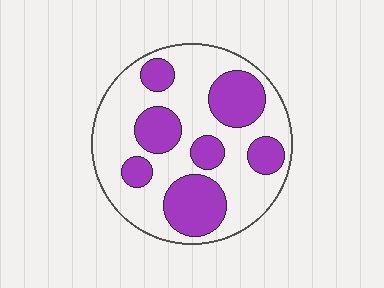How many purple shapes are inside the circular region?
7.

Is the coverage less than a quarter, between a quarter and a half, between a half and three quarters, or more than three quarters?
Between a quarter and a half.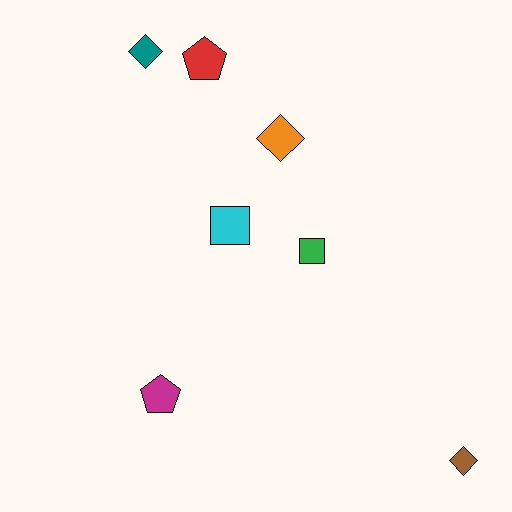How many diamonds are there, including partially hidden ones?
There are 3 diamonds.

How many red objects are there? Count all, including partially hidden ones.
There is 1 red object.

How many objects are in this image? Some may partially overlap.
There are 7 objects.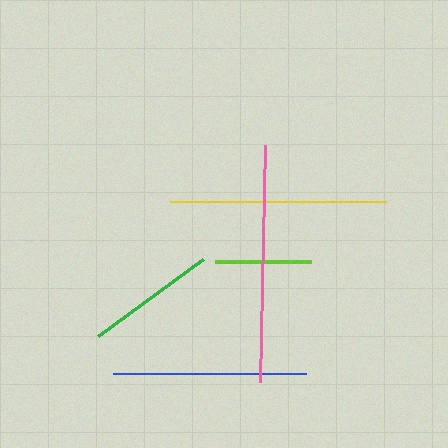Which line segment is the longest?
The pink line is the longest at approximately 237 pixels.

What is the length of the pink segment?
The pink segment is approximately 237 pixels long.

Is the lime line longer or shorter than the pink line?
The pink line is longer than the lime line.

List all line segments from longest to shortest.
From longest to shortest: pink, yellow, blue, green, lime.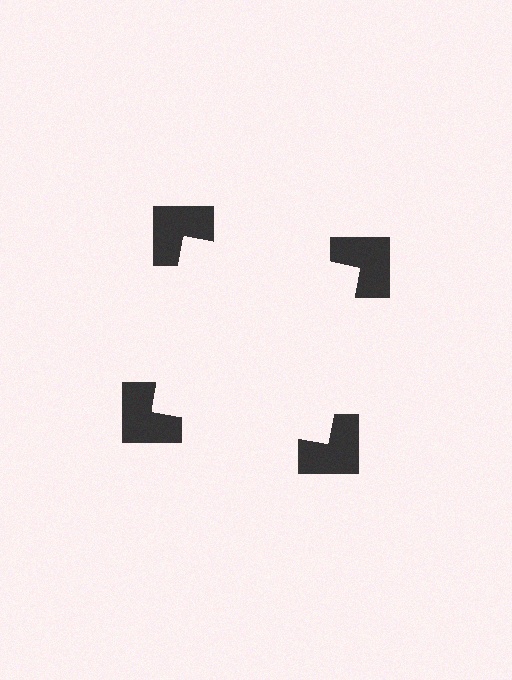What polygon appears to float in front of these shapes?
An illusory square — its edges are inferred from the aligned wedge cuts in the notched squares, not physically drawn.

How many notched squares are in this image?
There are 4 — one at each vertex of the illusory square.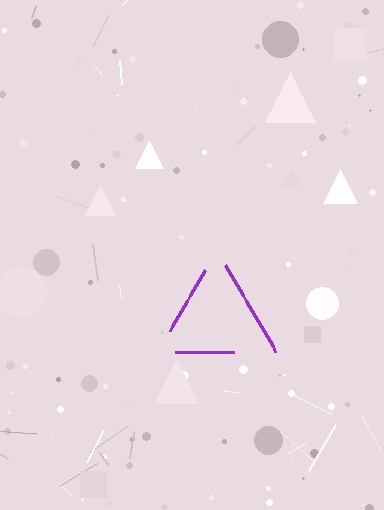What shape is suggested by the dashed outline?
The dashed outline suggests a triangle.